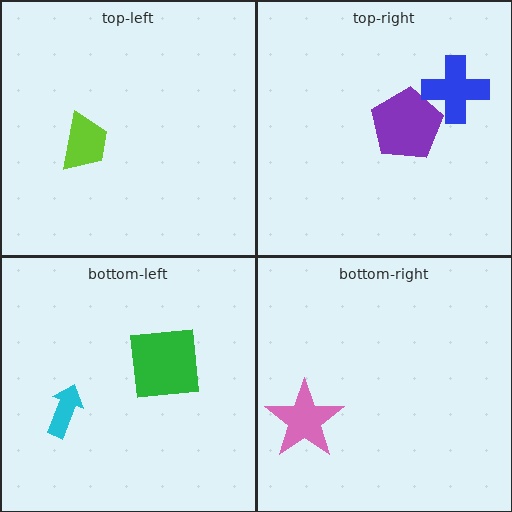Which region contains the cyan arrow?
The bottom-left region.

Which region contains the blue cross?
The top-right region.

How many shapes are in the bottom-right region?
1.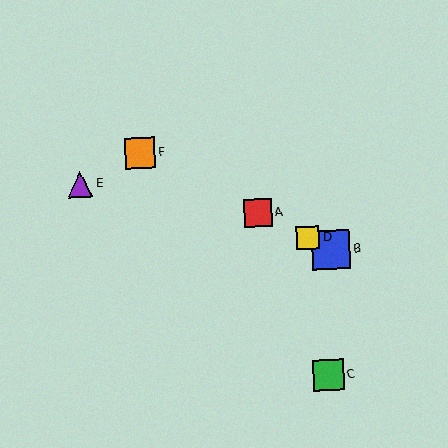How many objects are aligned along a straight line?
4 objects (A, B, D, F) are aligned along a straight line.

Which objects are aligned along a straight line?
Objects A, B, D, F are aligned along a straight line.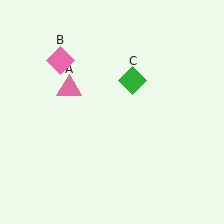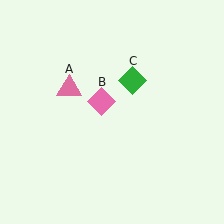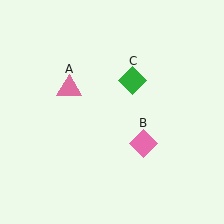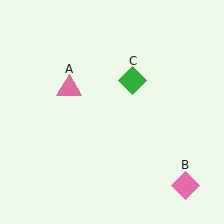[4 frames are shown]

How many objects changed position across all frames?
1 object changed position: pink diamond (object B).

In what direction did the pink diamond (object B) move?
The pink diamond (object B) moved down and to the right.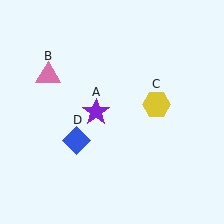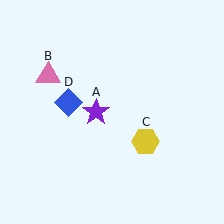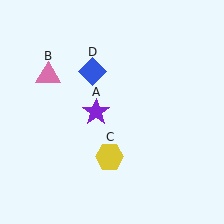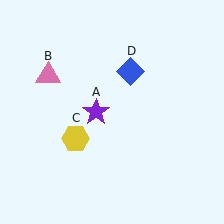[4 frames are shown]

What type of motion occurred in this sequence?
The yellow hexagon (object C), blue diamond (object D) rotated clockwise around the center of the scene.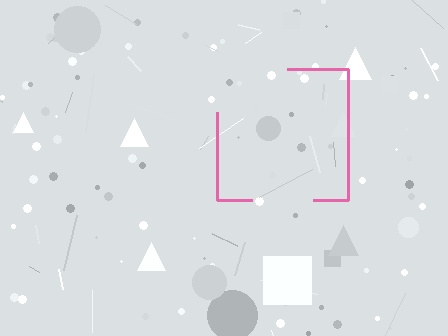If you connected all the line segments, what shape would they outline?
They would outline a square.